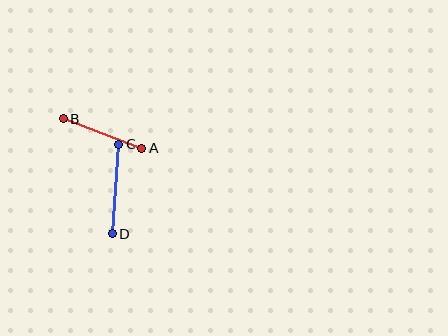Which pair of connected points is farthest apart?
Points C and D are farthest apart.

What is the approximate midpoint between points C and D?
The midpoint is at approximately (115, 189) pixels.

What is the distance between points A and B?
The distance is approximately 83 pixels.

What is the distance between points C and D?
The distance is approximately 90 pixels.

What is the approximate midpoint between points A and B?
The midpoint is at approximately (102, 133) pixels.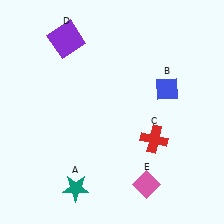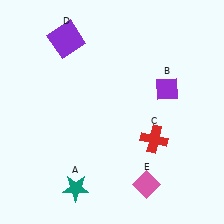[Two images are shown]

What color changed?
The diamond (B) changed from blue in Image 1 to purple in Image 2.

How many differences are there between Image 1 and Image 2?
There is 1 difference between the two images.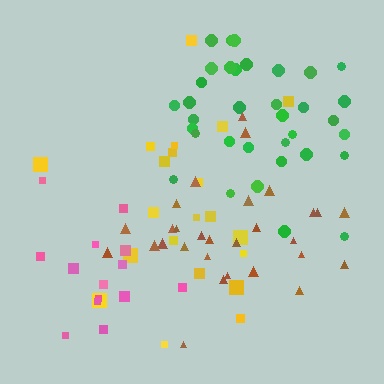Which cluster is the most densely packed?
Brown.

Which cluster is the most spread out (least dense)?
Yellow.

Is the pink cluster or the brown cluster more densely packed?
Brown.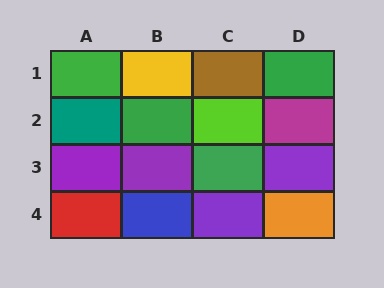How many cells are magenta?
1 cell is magenta.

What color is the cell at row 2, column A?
Teal.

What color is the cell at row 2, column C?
Lime.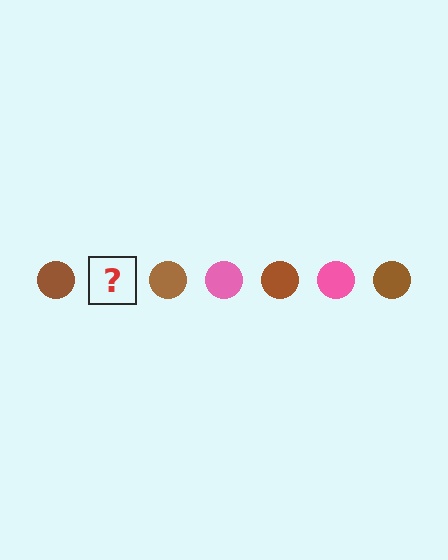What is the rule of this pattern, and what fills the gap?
The rule is that the pattern cycles through brown, pink circles. The gap should be filled with a pink circle.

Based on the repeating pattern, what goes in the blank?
The blank should be a pink circle.